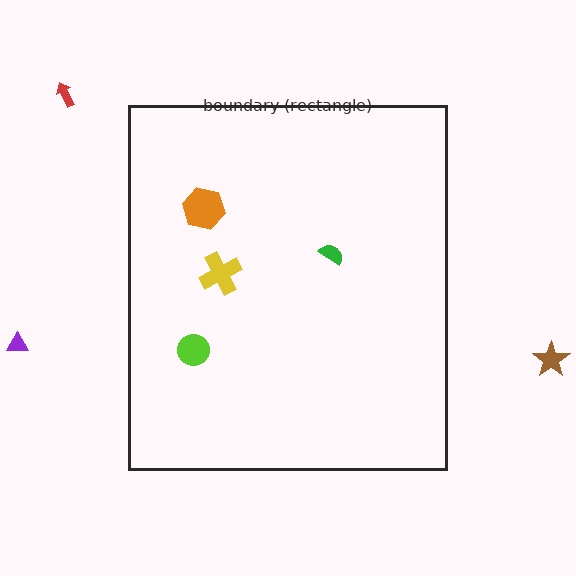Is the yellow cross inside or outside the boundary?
Inside.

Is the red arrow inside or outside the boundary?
Outside.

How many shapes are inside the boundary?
4 inside, 3 outside.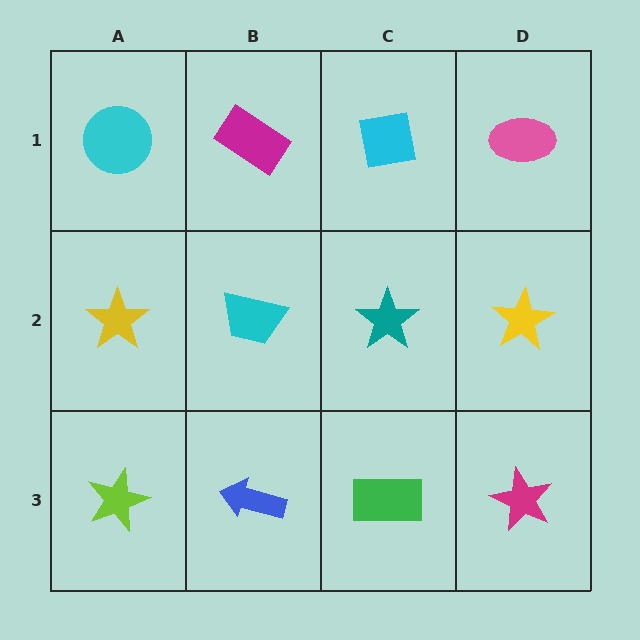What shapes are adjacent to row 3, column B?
A cyan trapezoid (row 2, column B), a lime star (row 3, column A), a green rectangle (row 3, column C).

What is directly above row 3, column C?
A teal star.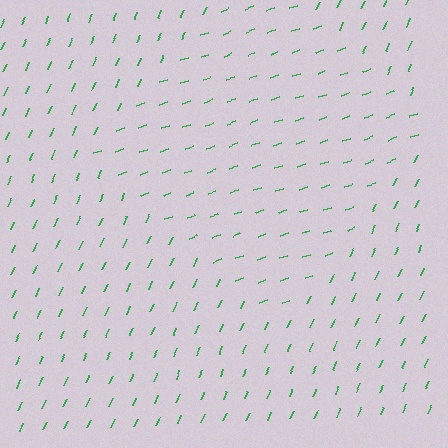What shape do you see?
I see a diamond.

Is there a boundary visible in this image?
Yes, there is a texture boundary formed by a change in line orientation.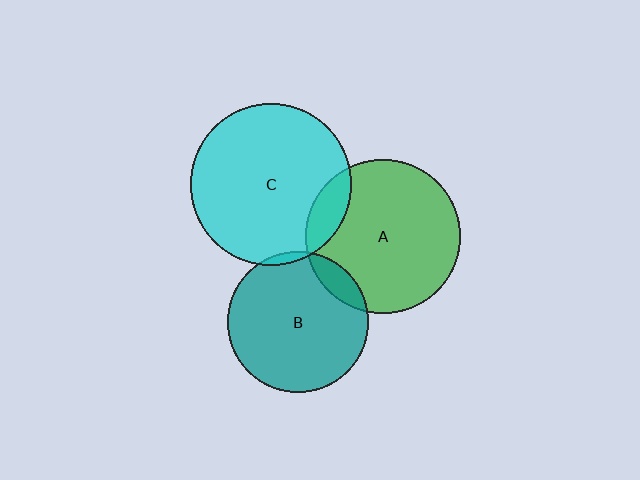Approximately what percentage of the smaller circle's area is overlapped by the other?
Approximately 5%.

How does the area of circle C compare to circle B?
Approximately 1.3 times.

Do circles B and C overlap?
Yes.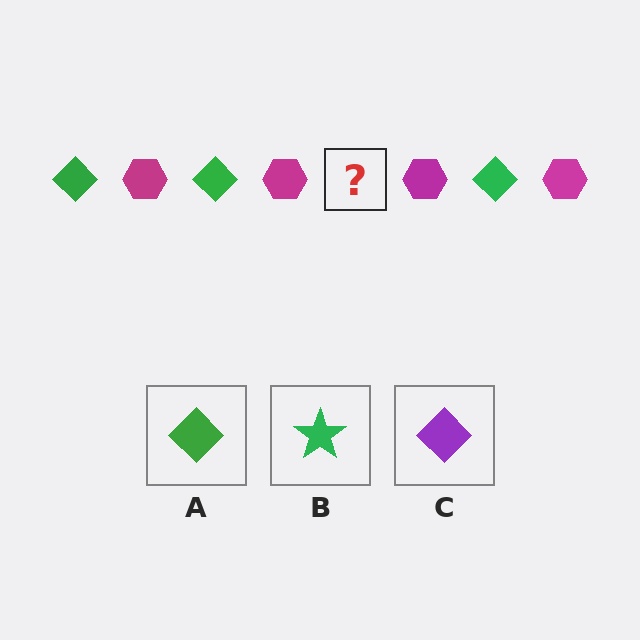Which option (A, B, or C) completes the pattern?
A.